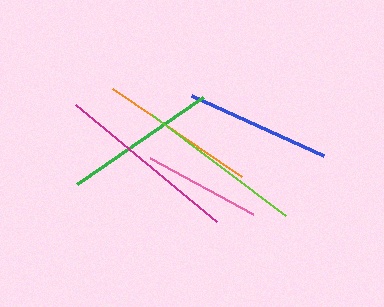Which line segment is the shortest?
The pink line is the shortest at approximately 118 pixels.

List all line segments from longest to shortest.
From longest to shortest: magenta, lime, orange, green, blue, pink.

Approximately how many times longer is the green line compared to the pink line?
The green line is approximately 1.3 times the length of the pink line.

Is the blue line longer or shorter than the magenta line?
The magenta line is longer than the blue line.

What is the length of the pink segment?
The pink segment is approximately 118 pixels long.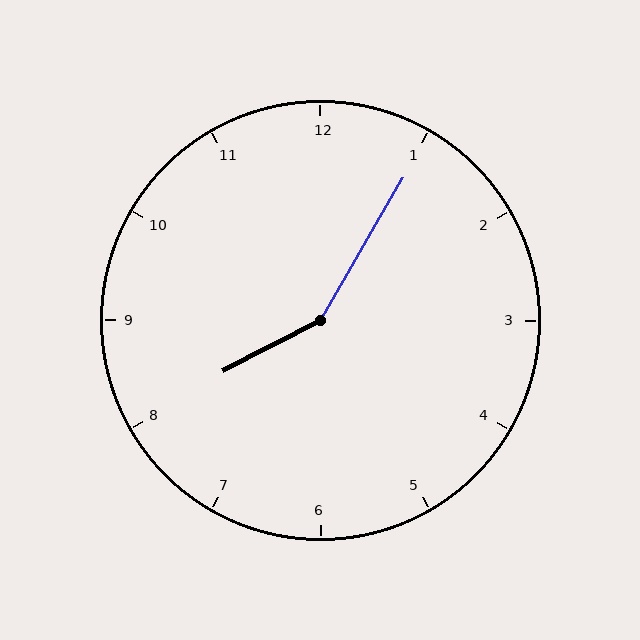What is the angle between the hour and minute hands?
Approximately 148 degrees.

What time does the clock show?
8:05.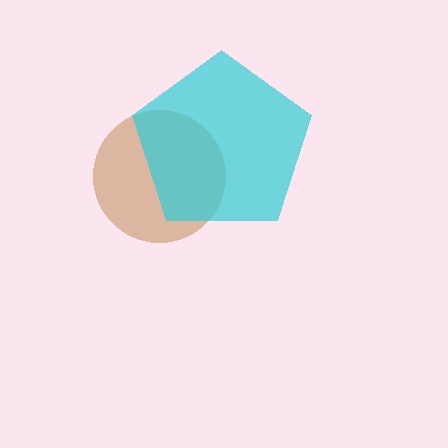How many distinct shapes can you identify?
There are 2 distinct shapes: a brown circle, a cyan pentagon.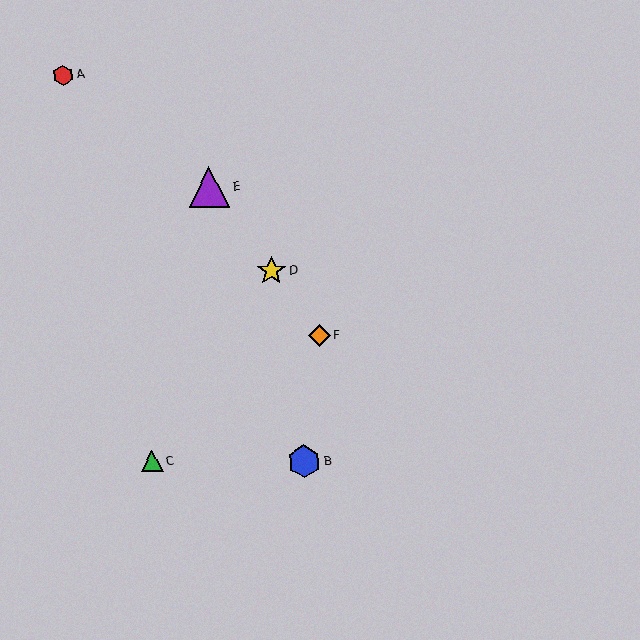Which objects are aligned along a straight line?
Objects D, E, F are aligned along a straight line.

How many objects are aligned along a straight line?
3 objects (D, E, F) are aligned along a straight line.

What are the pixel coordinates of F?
Object F is at (320, 335).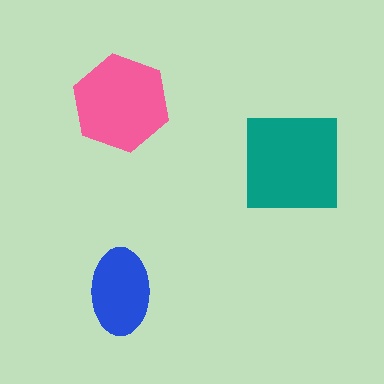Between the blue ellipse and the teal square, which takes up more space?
The teal square.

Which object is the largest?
The teal square.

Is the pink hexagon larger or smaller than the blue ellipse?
Larger.